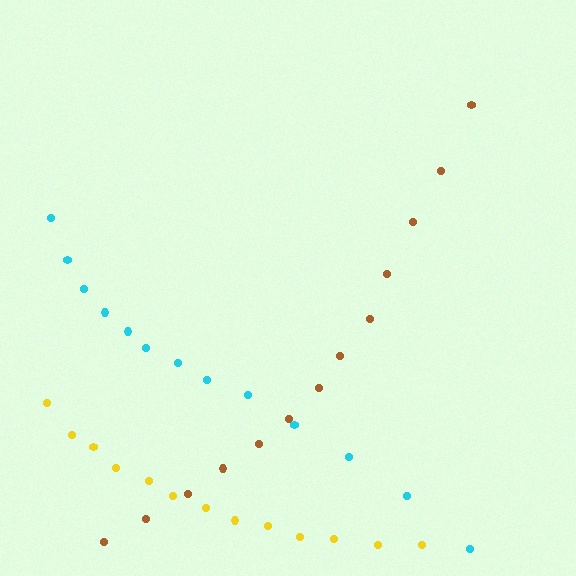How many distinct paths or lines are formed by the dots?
There are 3 distinct paths.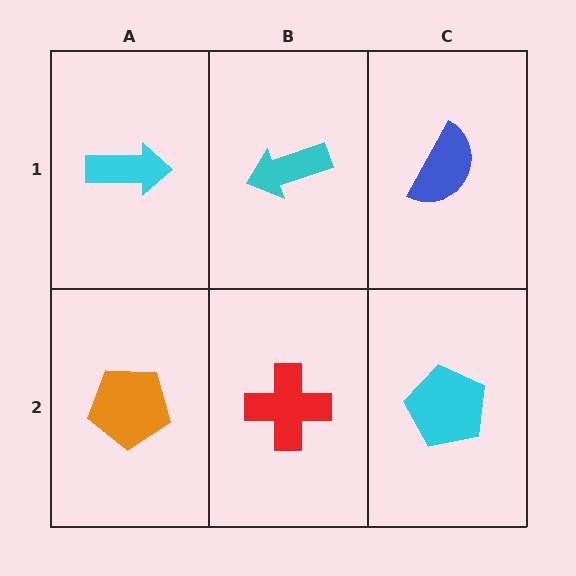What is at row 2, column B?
A red cross.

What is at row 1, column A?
A cyan arrow.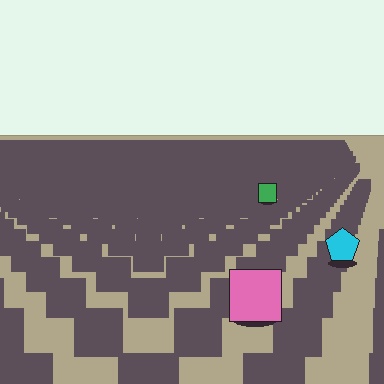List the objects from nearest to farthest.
From nearest to farthest: the pink square, the cyan pentagon, the green square.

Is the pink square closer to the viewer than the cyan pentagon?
Yes. The pink square is closer — you can tell from the texture gradient: the ground texture is coarser near it.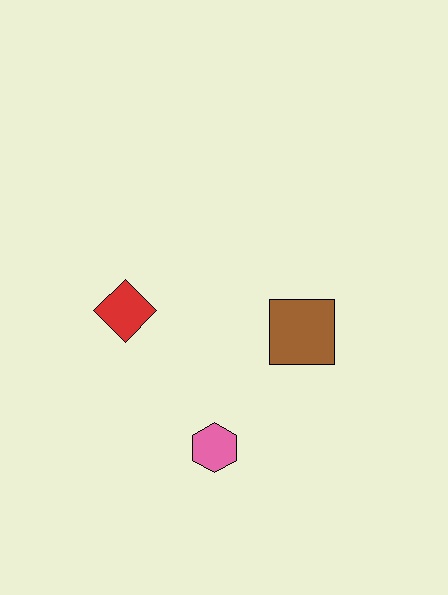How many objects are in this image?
There are 3 objects.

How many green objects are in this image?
There are no green objects.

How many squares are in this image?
There is 1 square.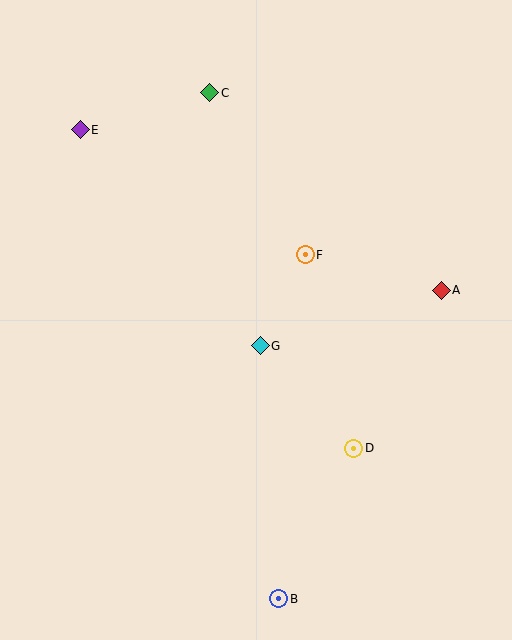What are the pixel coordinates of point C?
Point C is at (210, 93).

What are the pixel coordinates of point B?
Point B is at (279, 599).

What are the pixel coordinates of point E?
Point E is at (80, 130).